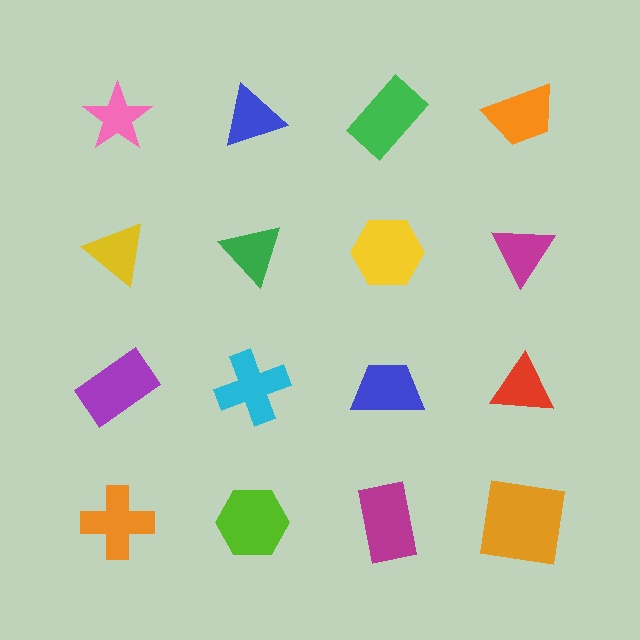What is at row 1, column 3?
A green rectangle.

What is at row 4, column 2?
A lime hexagon.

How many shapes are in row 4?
4 shapes.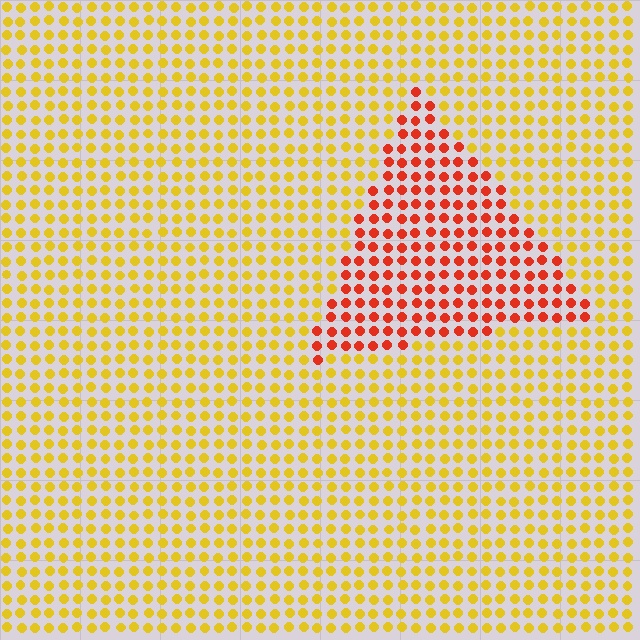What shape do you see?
I see a triangle.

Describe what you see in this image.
The image is filled with small yellow elements in a uniform arrangement. A triangle-shaped region is visible where the elements are tinted to a slightly different hue, forming a subtle color boundary.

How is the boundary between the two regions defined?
The boundary is defined purely by a slight shift in hue (about 46 degrees). Spacing, size, and orientation are identical on both sides.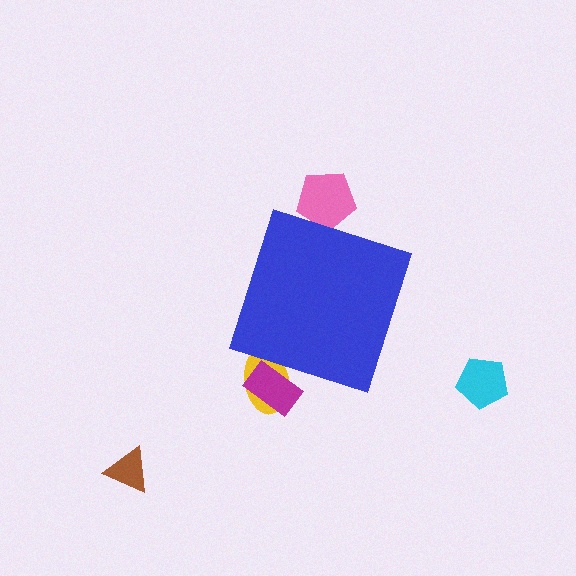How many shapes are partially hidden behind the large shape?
3 shapes are partially hidden.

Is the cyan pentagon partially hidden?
No, the cyan pentagon is fully visible.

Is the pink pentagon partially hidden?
Yes, the pink pentagon is partially hidden behind the blue diamond.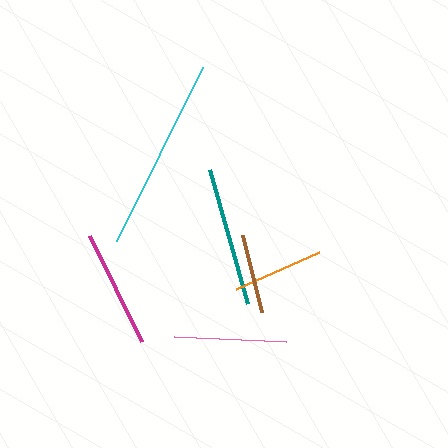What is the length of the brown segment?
The brown segment is approximately 79 pixels long.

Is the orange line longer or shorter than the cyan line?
The cyan line is longer than the orange line.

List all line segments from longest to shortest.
From longest to shortest: cyan, teal, magenta, pink, orange, brown.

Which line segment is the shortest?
The brown line is the shortest at approximately 79 pixels.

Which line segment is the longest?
The cyan line is the longest at approximately 195 pixels.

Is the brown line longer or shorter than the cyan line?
The cyan line is longer than the brown line.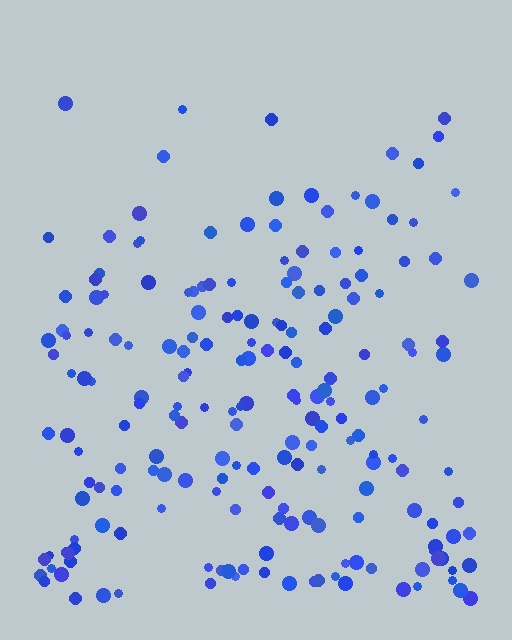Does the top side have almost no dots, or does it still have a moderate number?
Still a moderate number, just noticeably fewer than the bottom.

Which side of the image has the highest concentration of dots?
The bottom.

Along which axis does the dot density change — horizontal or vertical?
Vertical.